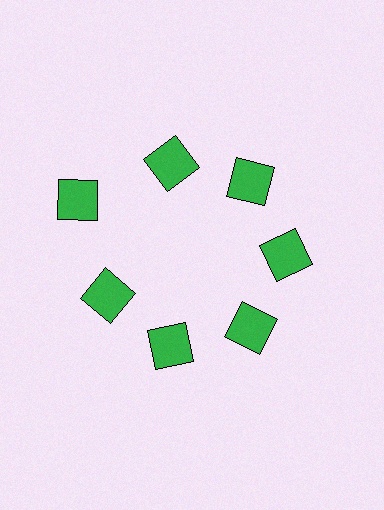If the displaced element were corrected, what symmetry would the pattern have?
It would have 7-fold rotational symmetry — the pattern would map onto itself every 51 degrees.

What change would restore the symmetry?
The symmetry would be restored by moving it inward, back onto the ring so that all 7 squares sit at equal angles and equal distance from the center.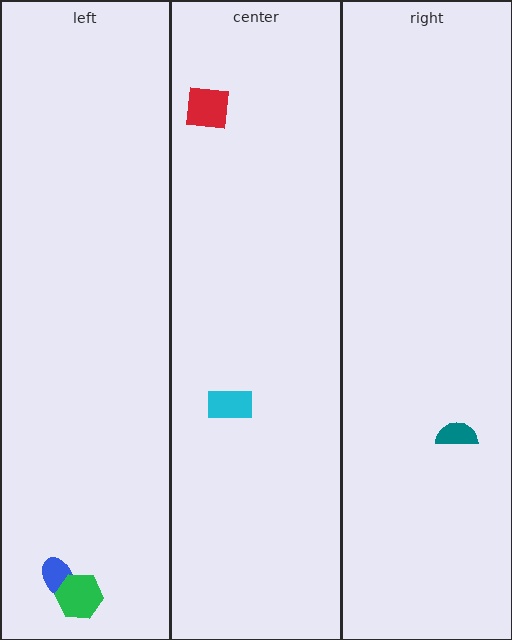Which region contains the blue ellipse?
The left region.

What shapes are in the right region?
The teal semicircle.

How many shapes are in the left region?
2.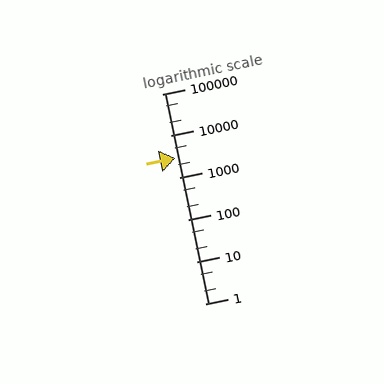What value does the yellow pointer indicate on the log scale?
The pointer indicates approximately 3000.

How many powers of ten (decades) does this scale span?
The scale spans 5 decades, from 1 to 100000.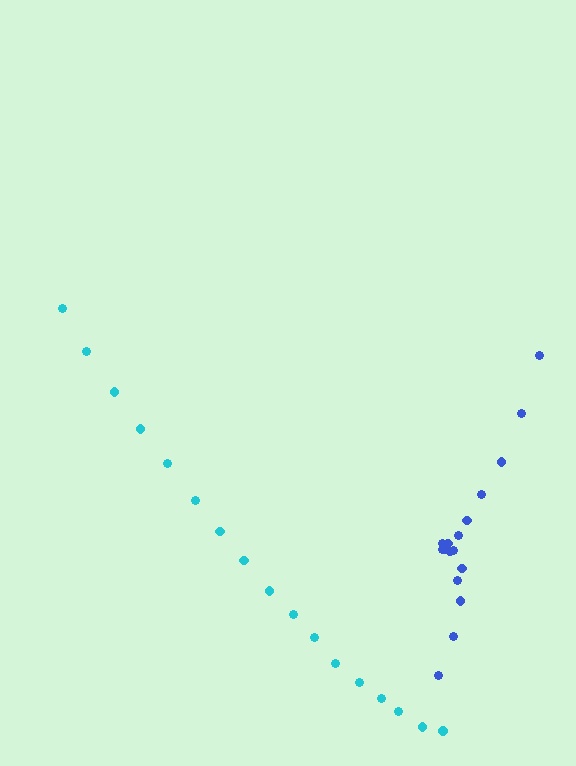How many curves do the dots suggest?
There are 2 distinct paths.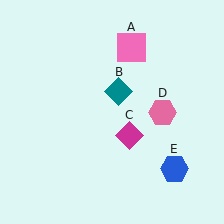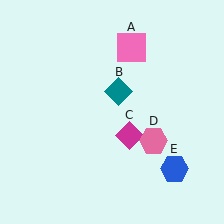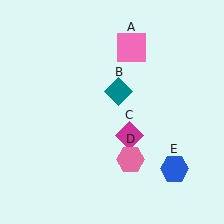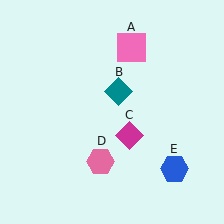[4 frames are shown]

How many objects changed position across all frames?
1 object changed position: pink hexagon (object D).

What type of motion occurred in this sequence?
The pink hexagon (object D) rotated clockwise around the center of the scene.